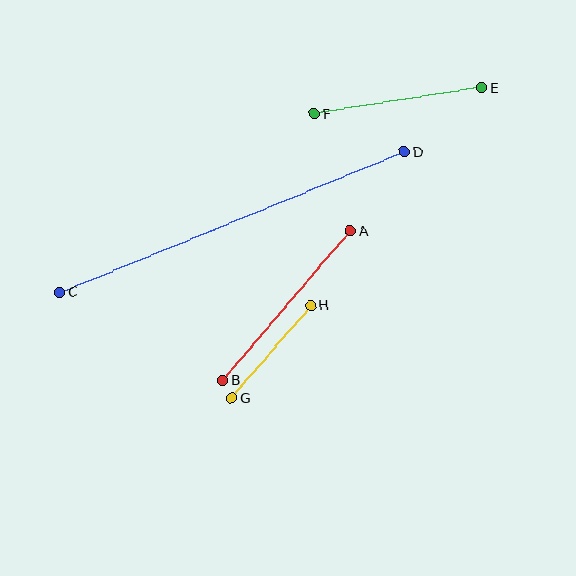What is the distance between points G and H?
The distance is approximately 122 pixels.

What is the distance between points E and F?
The distance is approximately 169 pixels.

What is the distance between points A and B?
The distance is approximately 196 pixels.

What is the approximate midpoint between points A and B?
The midpoint is at approximately (287, 306) pixels.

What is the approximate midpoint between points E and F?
The midpoint is at approximately (398, 101) pixels.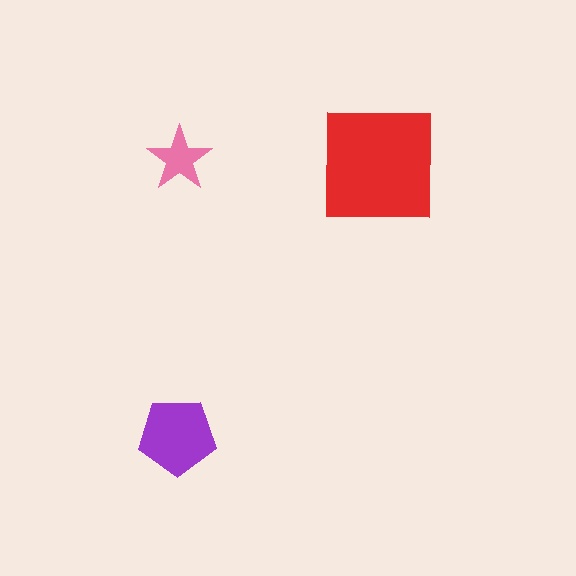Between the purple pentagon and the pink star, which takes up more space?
The purple pentagon.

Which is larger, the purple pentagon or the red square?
The red square.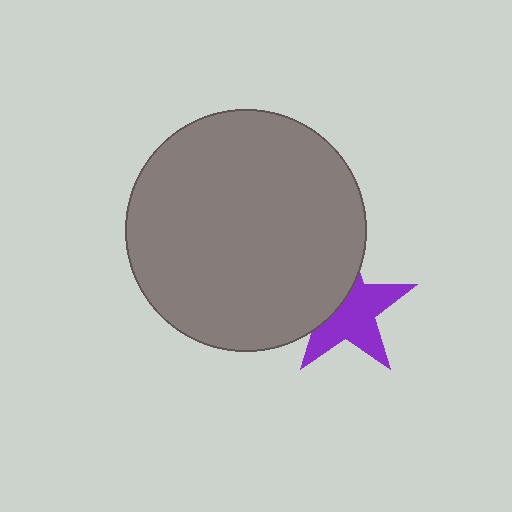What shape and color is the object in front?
The object in front is a gray circle.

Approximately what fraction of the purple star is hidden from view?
Roughly 39% of the purple star is hidden behind the gray circle.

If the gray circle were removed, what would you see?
You would see the complete purple star.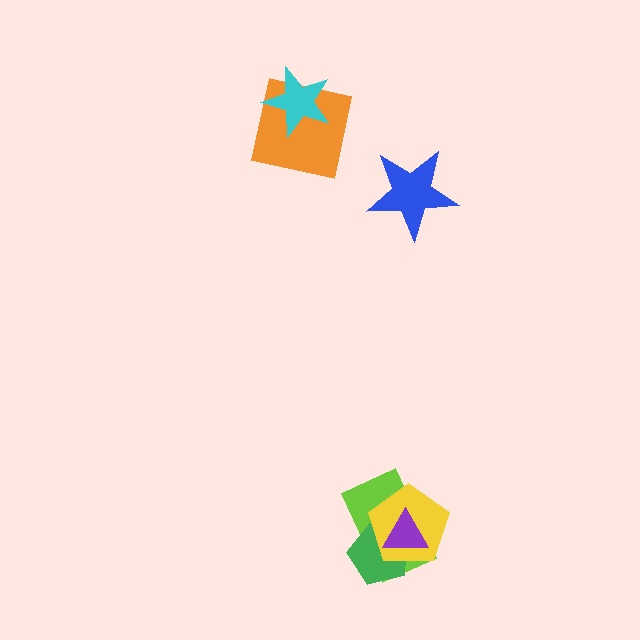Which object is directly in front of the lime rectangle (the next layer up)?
The green pentagon is directly in front of the lime rectangle.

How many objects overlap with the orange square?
1 object overlaps with the orange square.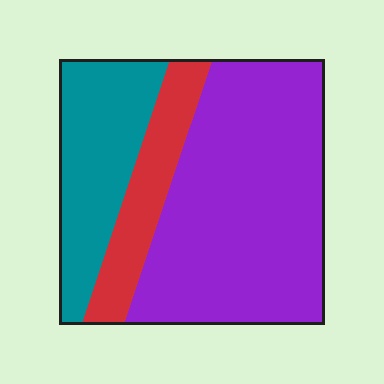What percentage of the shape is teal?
Teal takes up between a sixth and a third of the shape.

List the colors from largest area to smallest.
From largest to smallest: purple, teal, red.